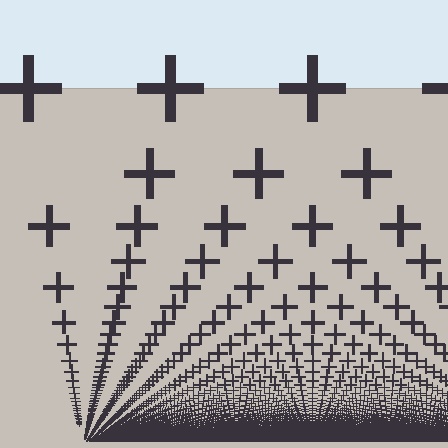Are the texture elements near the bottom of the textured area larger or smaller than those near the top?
Smaller. The gradient is inverted — elements near the bottom are smaller and denser.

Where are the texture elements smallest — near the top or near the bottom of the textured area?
Near the bottom.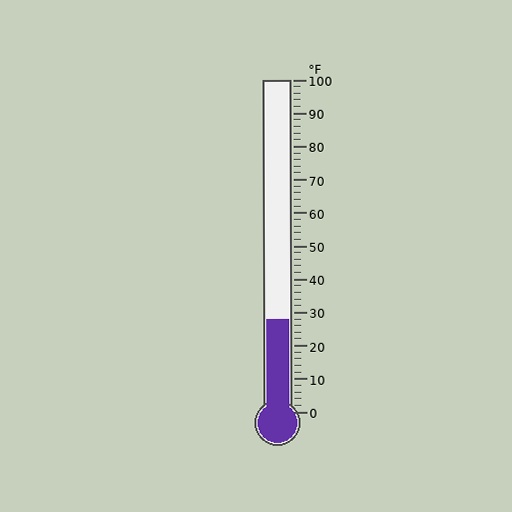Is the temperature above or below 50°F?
The temperature is below 50°F.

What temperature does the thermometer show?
The thermometer shows approximately 28°F.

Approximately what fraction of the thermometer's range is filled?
The thermometer is filled to approximately 30% of its range.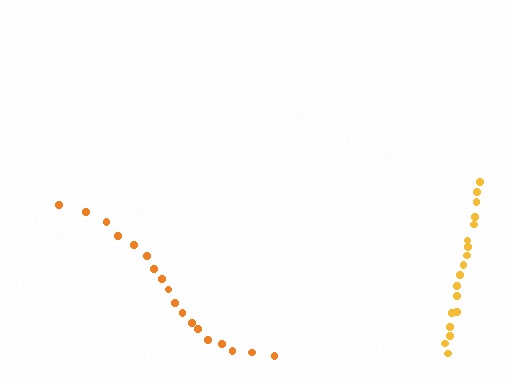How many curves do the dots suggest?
There are 2 distinct paths.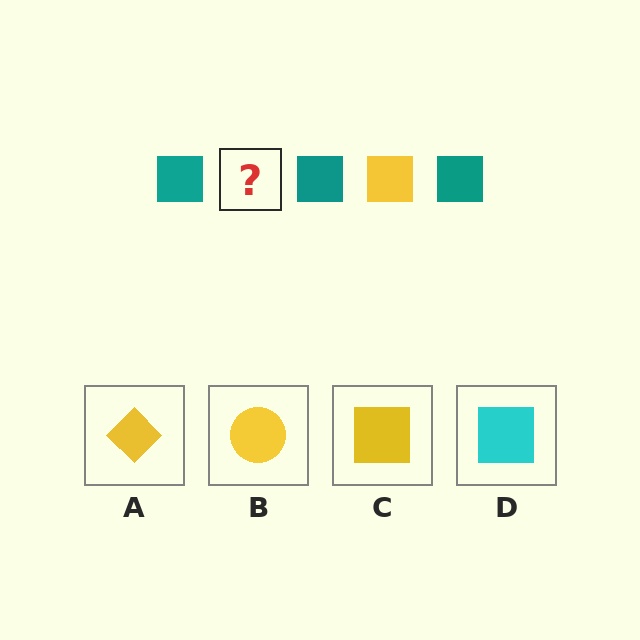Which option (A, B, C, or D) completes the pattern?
C.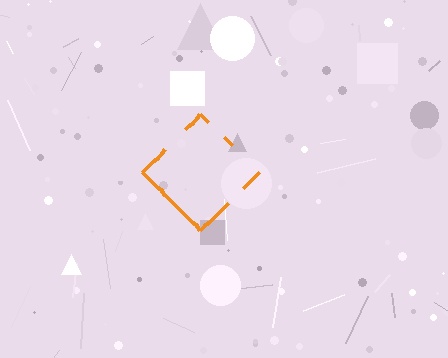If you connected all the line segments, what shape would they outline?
They would outline a diamond.